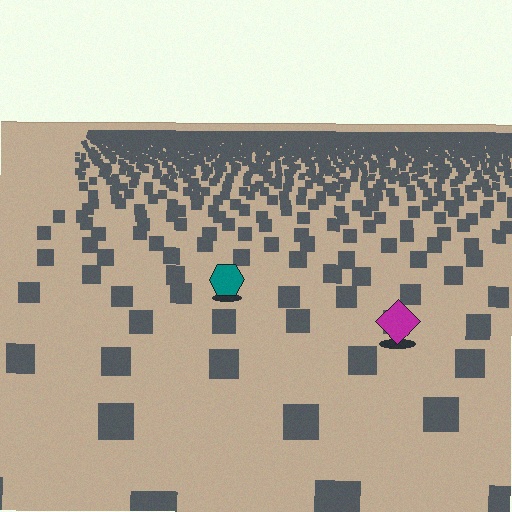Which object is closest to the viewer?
The magenta diamond is closest. The texture marks near it are larger and more spread out.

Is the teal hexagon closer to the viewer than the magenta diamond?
No. The magenta diamond is closer — you can tell from the texture gradient: the ground texture is coarser near it.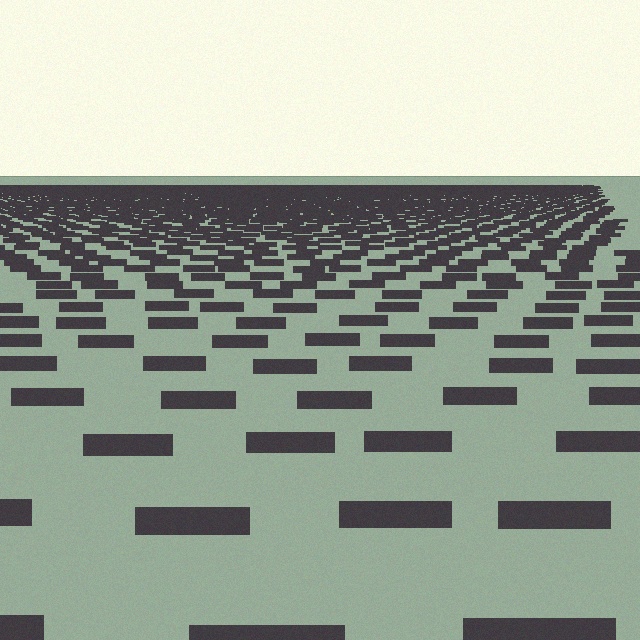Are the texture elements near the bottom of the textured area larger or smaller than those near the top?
Larger. Near the bottom, elements are closer to the viewer and appear at a bigger on-screen size.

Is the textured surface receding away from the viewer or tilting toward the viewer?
The surface is receding away from the viewer. Texture elements get smaller and denser toward the top.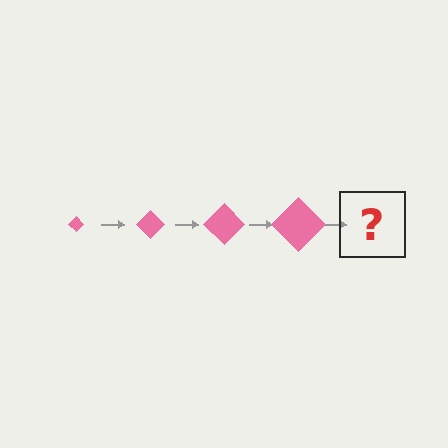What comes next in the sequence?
The next element should be a pink diamond, larger than the previous one.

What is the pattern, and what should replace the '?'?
The pattern is that the diamond gets progressively larger each step. The '?' should be a pink diamond, larger than the previous one.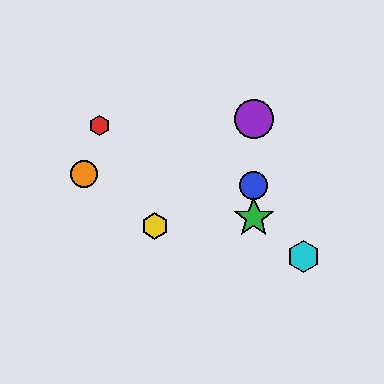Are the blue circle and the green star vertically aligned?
Yes, both are at x≈254.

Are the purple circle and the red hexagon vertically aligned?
No, the purple circle is at x≈254 and the red hexagon is at x≈99.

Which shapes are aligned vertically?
The blue circle, the green star, the purple circle are aligned vertically.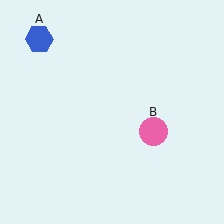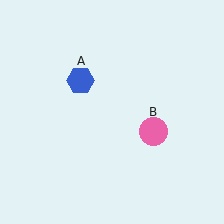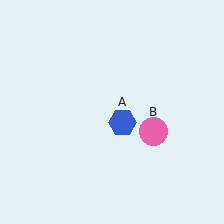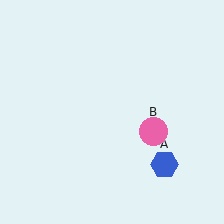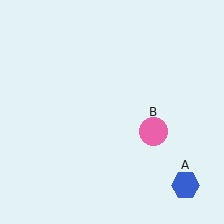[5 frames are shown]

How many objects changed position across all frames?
1 object changed position: blue hexagon (object A).